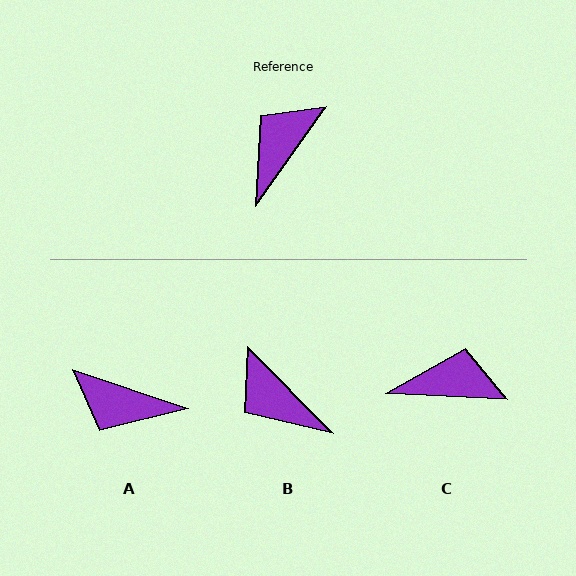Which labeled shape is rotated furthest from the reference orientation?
A, about 107 degrees away.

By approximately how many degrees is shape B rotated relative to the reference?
Approximately 80 degrees counter-clockwise.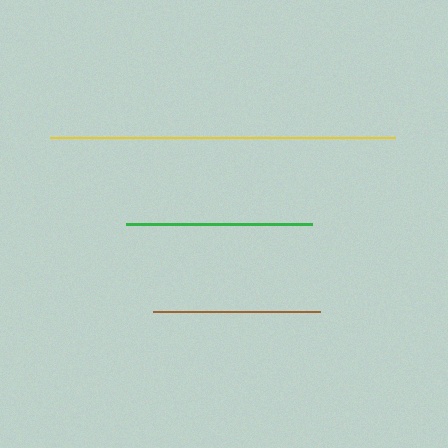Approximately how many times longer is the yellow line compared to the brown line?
The yellow line is approximately 2.1 times the length of the brown line.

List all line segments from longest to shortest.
From longest to shortest: yellow, green, brown.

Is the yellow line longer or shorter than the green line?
The yellow line is longer than the green line.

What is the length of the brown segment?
The brown segment is approximately 166 pixels long.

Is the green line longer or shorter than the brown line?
The green line is longer than the brown line.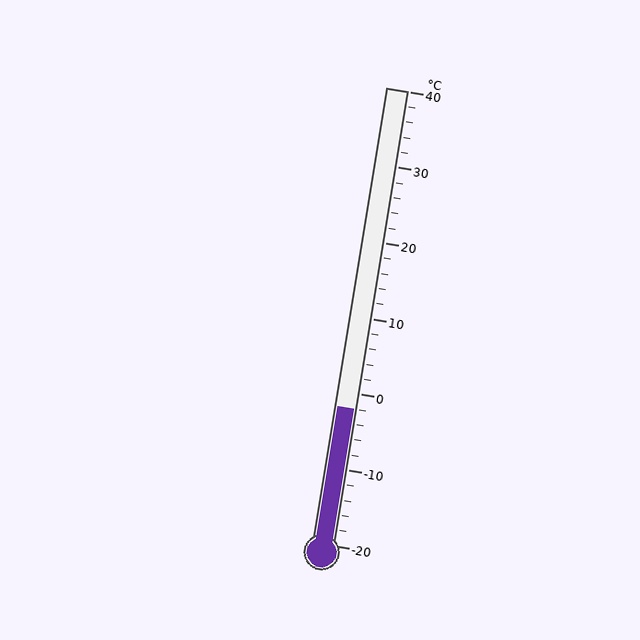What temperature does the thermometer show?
The thermometer shows approximately -2°C.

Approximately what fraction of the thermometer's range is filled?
The thermometer is filled to approximately 30% of its range.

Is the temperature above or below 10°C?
The temperature is below 10°C.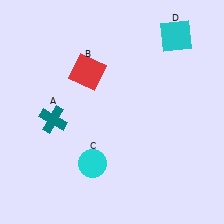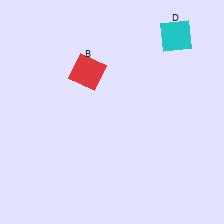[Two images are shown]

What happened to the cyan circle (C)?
The cyan circle (C) was removed in Image 2. It was in the bottom-left area of Image 1.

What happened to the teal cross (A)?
The teal cross (A) was removed in Image 2. It was in the bottom-left area of Image 1.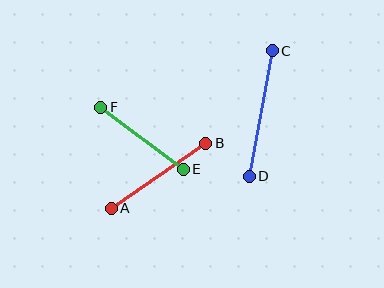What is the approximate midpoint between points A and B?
The midpoint is at approximately (159, 176) pixels.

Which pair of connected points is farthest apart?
Points C and D are farthest apart.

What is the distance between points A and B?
The distance is approximately 115 pixels.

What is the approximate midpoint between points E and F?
The midpoint is at approximately (142, 138) pixels.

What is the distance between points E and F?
The distance is approximately 103 pixels.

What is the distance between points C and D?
The distance is approximately 128 pixels.